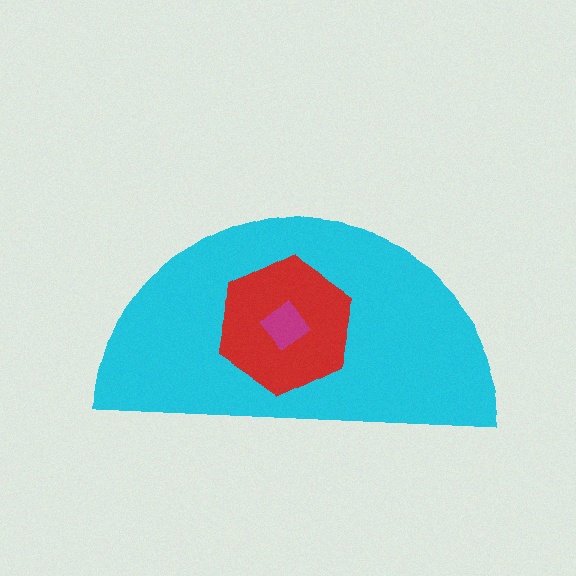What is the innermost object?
The magenta diamond.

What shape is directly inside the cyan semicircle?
The red hexagon.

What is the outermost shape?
The cyan semicircle.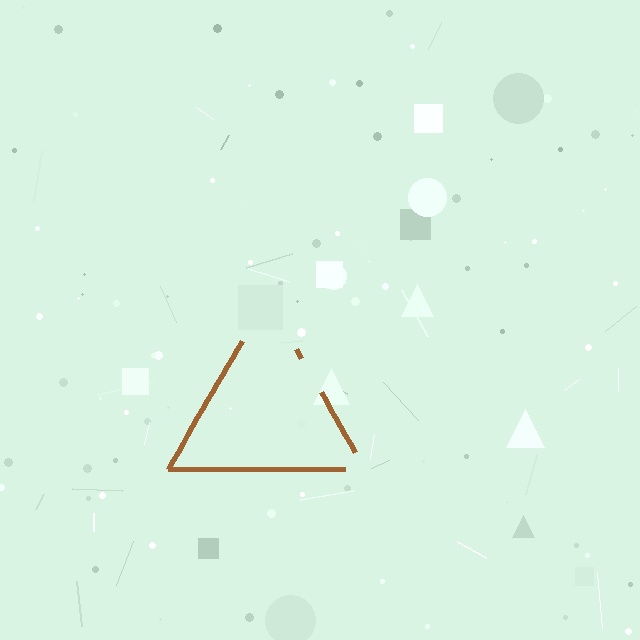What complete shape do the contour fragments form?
The contour fragments form a triangle.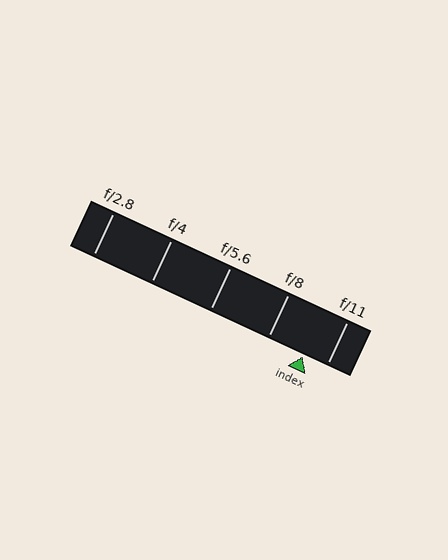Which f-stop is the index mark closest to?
The index mark is closest to f/11.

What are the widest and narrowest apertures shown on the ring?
The widest aperture shown is f/2.8 and the narrowest is f/11.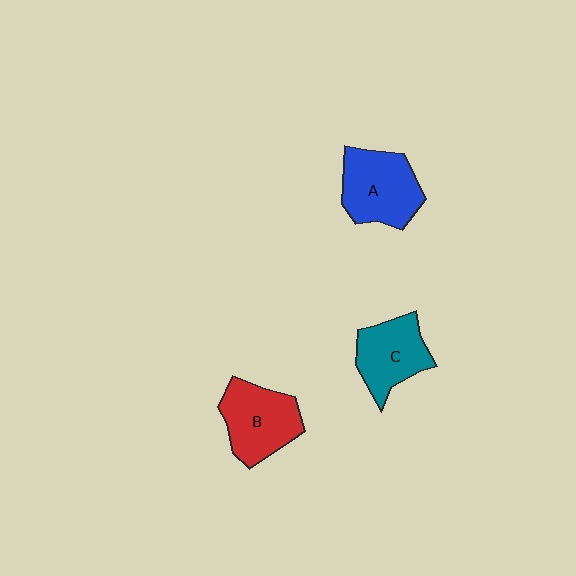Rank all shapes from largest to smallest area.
From largest to smallest: A (blue), B (red), C (teal).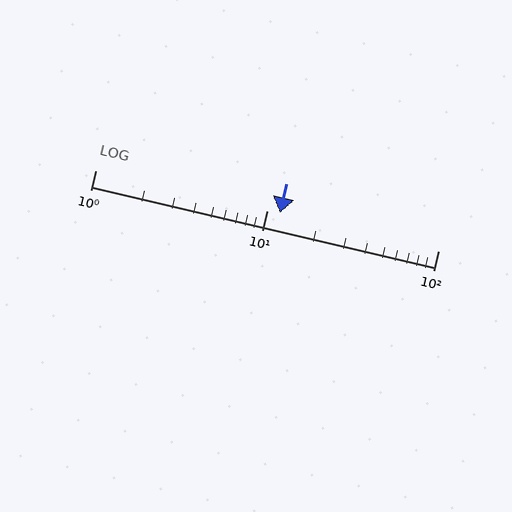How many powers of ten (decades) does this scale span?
The scale spans 2 decades, from 1 to 100.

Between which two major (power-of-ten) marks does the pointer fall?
The pointer is between 10 and 100.